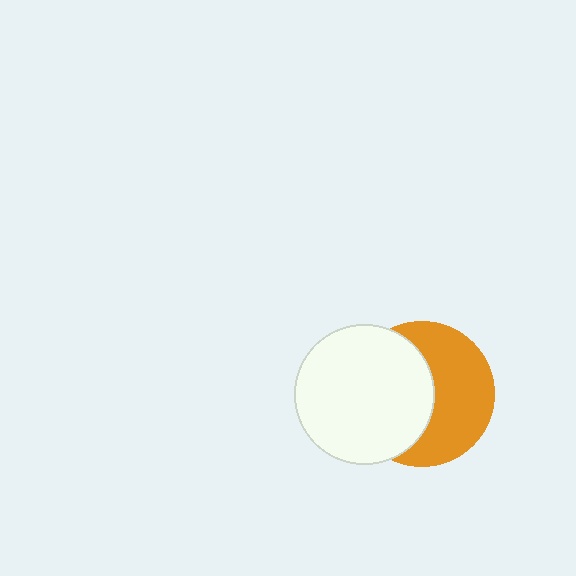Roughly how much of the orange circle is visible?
About half of it is visible (roughly 51%).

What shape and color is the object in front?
The object in front is a white circle.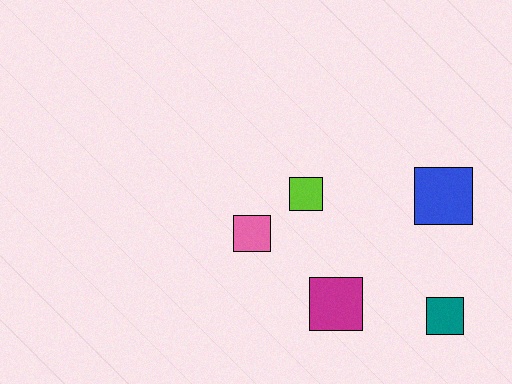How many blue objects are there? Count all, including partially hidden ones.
There is 1 blue object.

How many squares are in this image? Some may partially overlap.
There are 5 squares.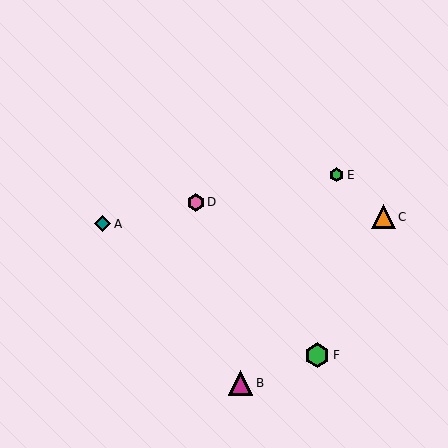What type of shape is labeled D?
Shape D is a pink hexagon.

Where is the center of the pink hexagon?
The center of the pink hexagon is at (196, 202).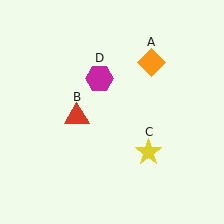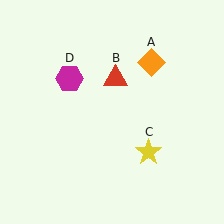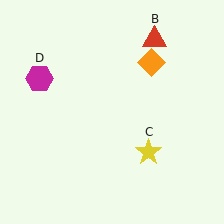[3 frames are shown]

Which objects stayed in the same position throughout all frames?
Orange diamond (object A) and yellow star (object C) remained stationary.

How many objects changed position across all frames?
2 objects changed position: red triangle (object B), magenta hexagon (object D).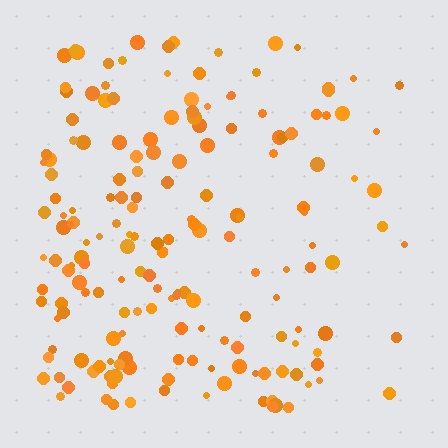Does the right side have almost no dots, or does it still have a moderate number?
Still a moderate number, just noticeably fewer than the left.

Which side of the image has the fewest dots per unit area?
The right.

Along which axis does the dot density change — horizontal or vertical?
Horizontal.